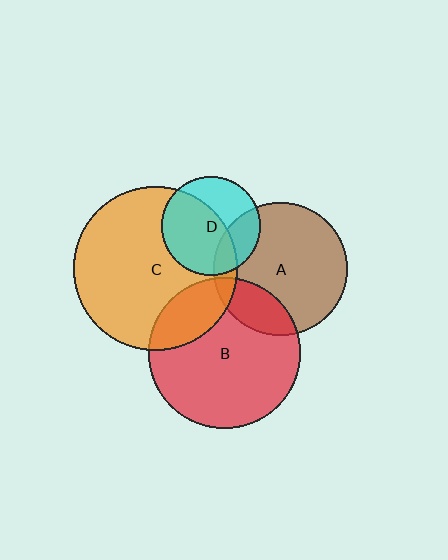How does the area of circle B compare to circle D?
Approximately 2.3 times.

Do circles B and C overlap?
Yes.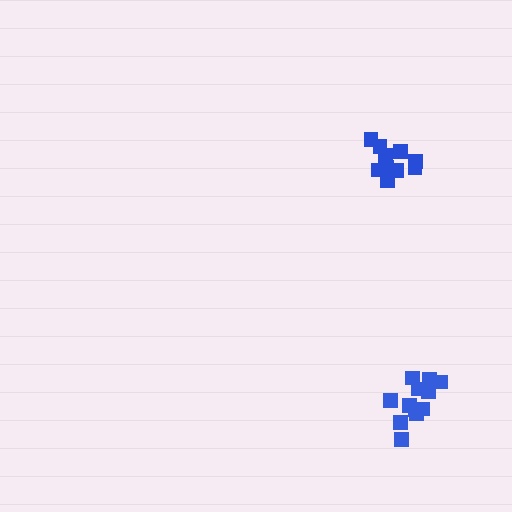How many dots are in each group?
Group 1: 12 dots, Group 2: 10 dots (22 total).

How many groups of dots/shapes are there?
There are 2 groups.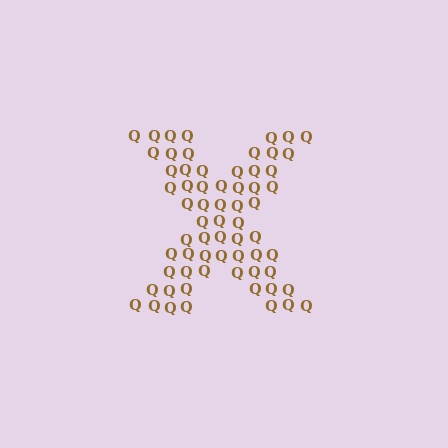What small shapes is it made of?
It is made of small letter Q's.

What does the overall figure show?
The overall figure shows the letter X.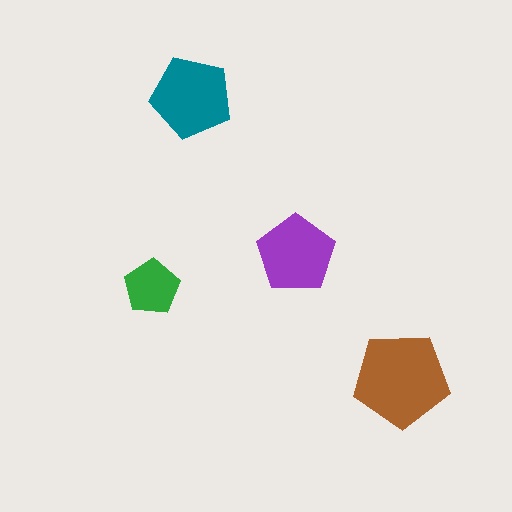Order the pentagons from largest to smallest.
the brown one, the teal one, the purple one, the green one.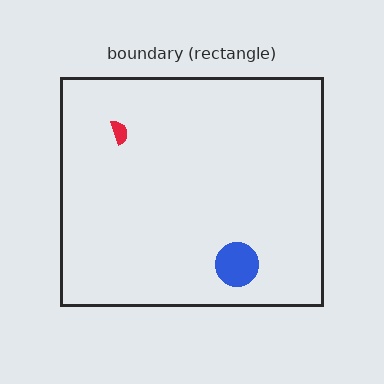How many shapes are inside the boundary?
2 inside, 0 outside.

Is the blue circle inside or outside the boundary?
Inside.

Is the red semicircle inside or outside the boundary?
Inside.